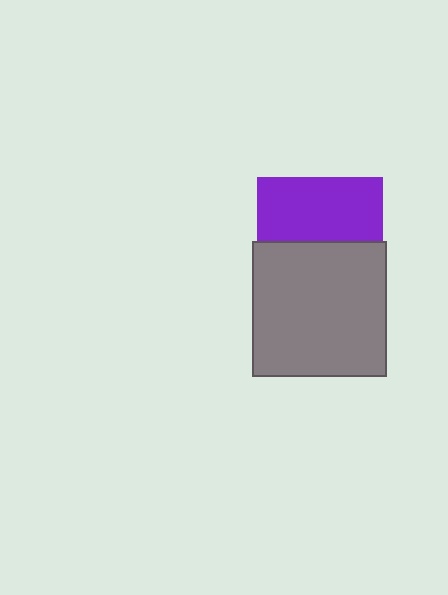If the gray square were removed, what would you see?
You would see the complete purple square.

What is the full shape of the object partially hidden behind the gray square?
The partially hidden object is a purple square.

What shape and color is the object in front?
The object in front is a gray square.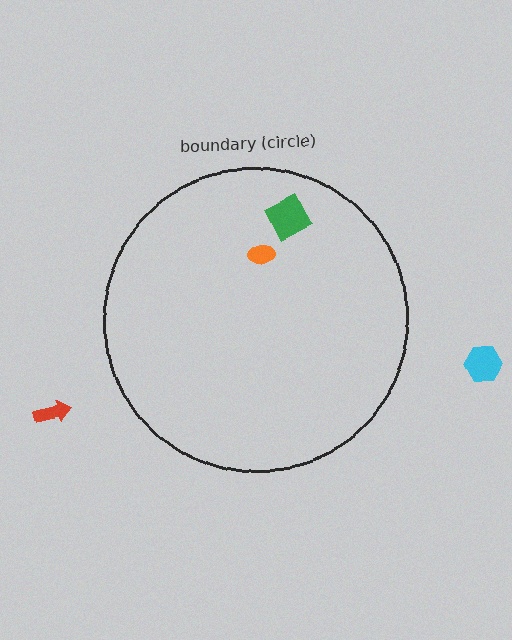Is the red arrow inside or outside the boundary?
Outside.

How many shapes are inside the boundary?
2 inside, 2 outside.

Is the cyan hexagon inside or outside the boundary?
Outside.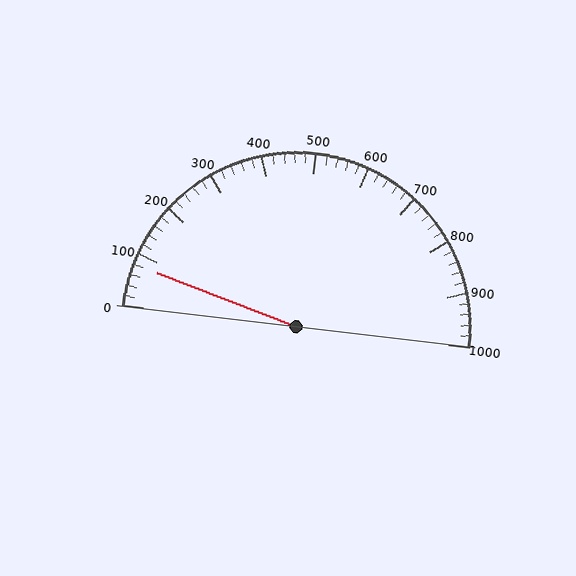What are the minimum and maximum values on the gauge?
The gauge ranges from 0 to 1000.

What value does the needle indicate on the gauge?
The needle indicates approximately 80.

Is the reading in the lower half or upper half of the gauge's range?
The reading is in the lower half of the range (0 to 1000).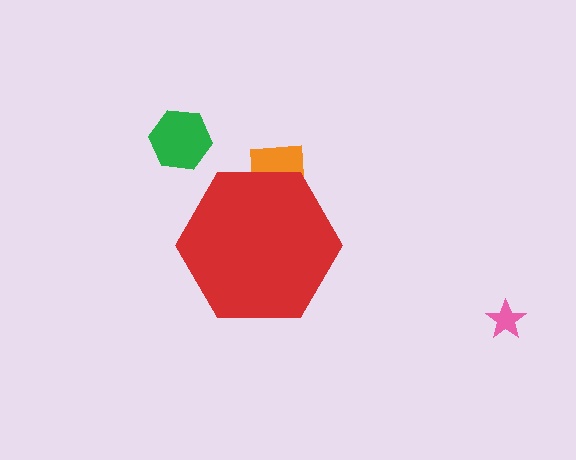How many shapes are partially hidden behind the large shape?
1 shape is partially hidden.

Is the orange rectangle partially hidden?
Yes, the orange rectangle is partially hidden behind the red hexagon.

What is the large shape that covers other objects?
A red hexagon.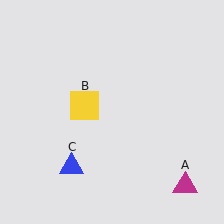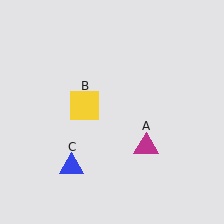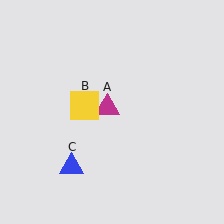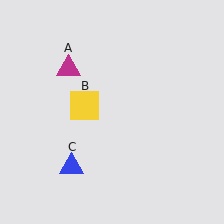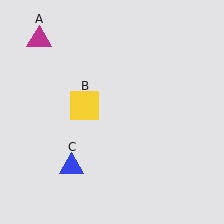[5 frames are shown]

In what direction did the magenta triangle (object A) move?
The magenta triangle (object A) moved up and to the left.